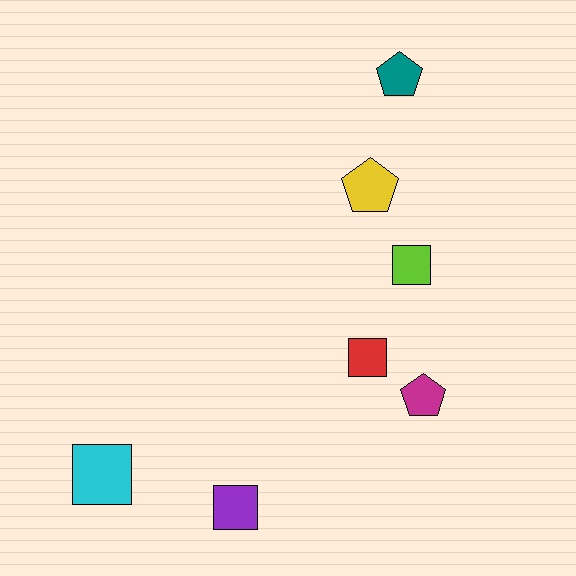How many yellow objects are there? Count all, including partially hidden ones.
There is 1 yellow object.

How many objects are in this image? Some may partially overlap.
There are 7 objects.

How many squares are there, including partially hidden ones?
There are 4 squares.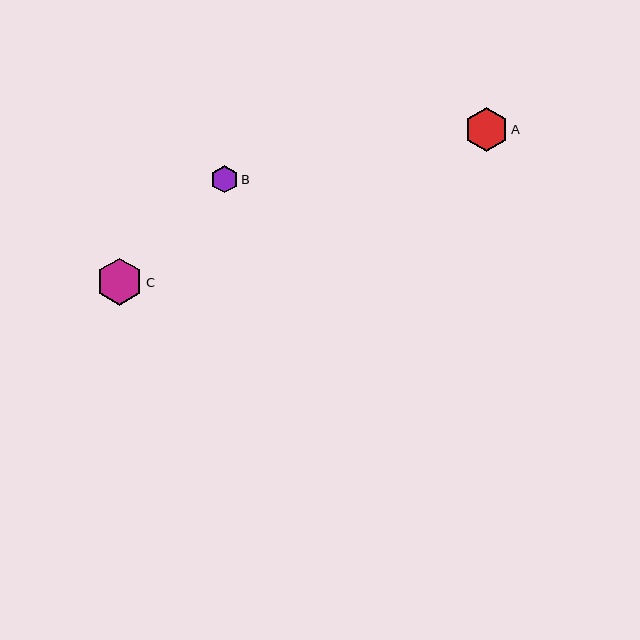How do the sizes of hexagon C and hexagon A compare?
Hexagon C and hexagon A are approximately the same size.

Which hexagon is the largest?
Hexagon C is the largest with a size of approximately 47 pixels.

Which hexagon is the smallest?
Hexagon B is the smallest with a size of approximately 28 pixels.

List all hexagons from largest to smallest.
From largest to smallest: C, A, B.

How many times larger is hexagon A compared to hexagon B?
Hexagon A is approximately 1.6 times the size of hexagon B.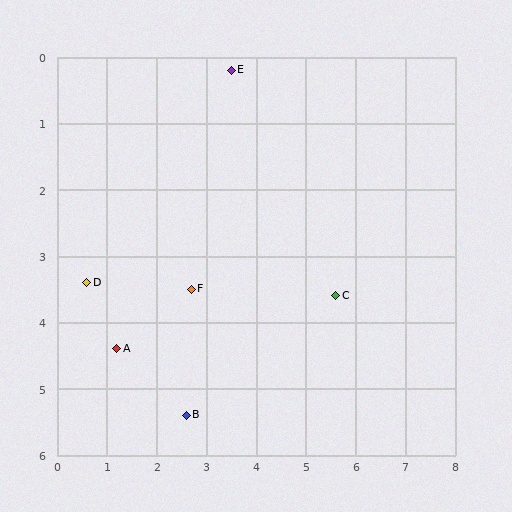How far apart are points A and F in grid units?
Points A and F are about 1.7 grid units apart.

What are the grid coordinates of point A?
Point A is at approximately (1.2, 4.4).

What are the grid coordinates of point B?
Point B is at approximately (2.6, 5.4).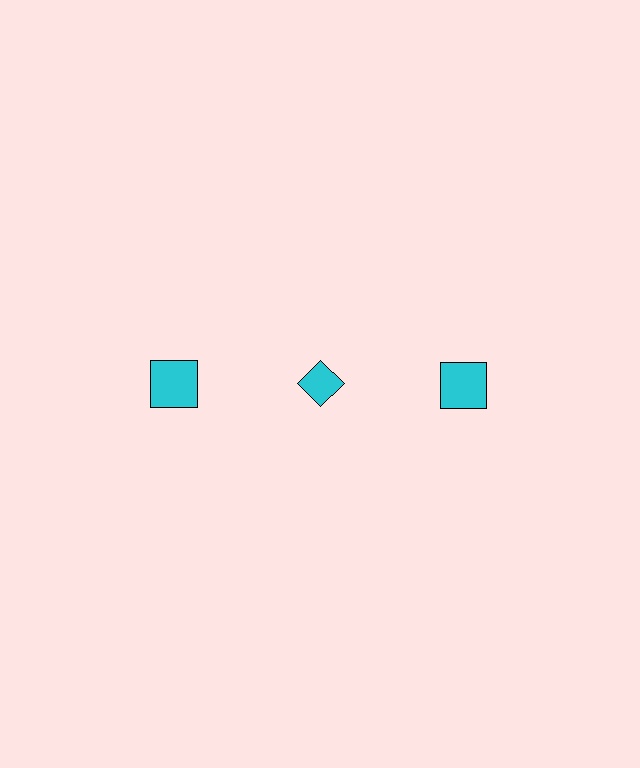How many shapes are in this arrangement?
There are 3 shapes arranged in a grid pattern.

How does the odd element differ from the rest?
It has a different shape: diamond instead of square.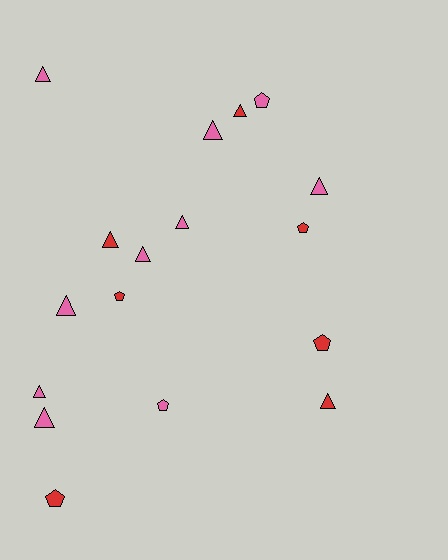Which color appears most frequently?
Pink, with 10 objects.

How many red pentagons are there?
There are 4 red pentagons.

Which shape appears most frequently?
Triangle, with 11 objects.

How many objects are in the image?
There are 17 objects.